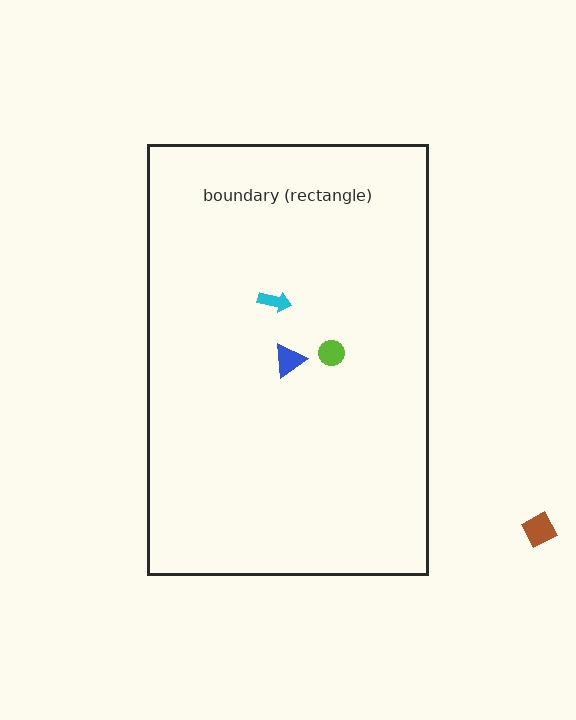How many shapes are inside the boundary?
3 inside, 1 outside.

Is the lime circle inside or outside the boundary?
Inside.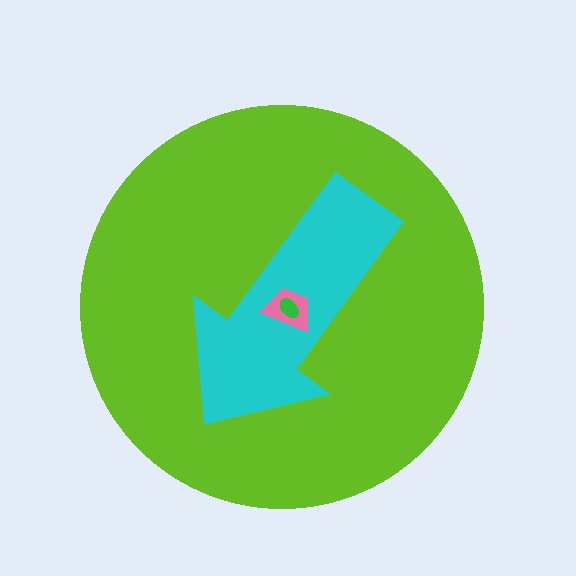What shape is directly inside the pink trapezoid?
The green ellipse.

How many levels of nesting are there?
4.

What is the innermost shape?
The green ellipse.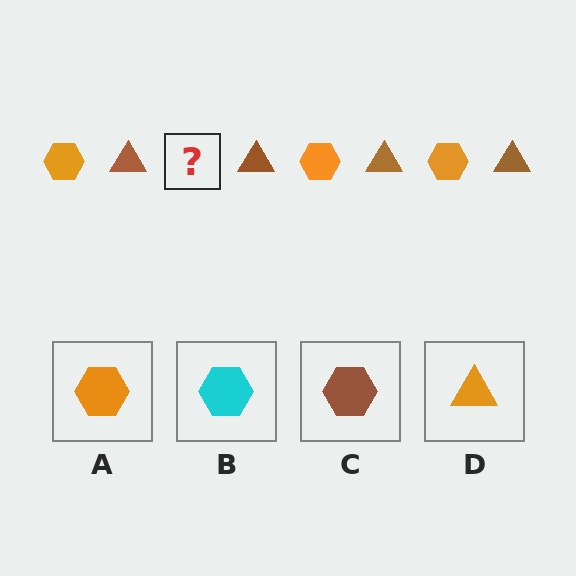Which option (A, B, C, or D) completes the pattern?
A.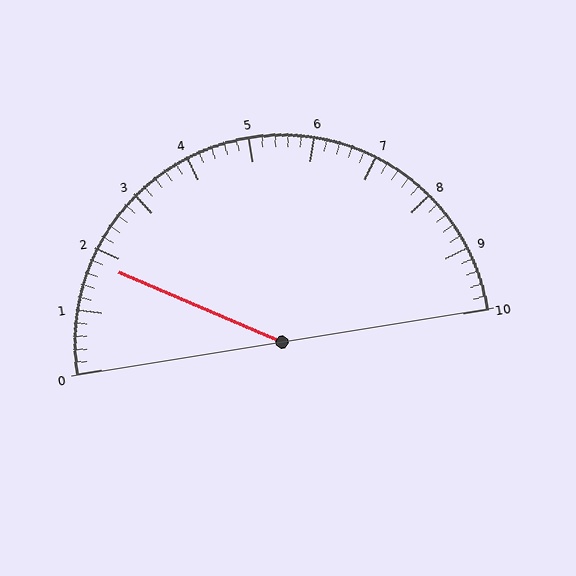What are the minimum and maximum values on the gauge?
The gauge ranges from 0 to 10.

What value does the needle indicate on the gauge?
The needle indicates approximately 1.8.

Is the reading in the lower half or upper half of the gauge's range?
The reading is in the lower half of the range (0 to 10).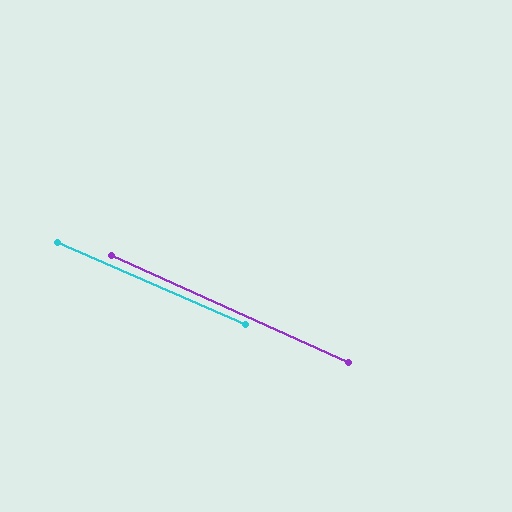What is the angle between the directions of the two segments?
Approximately 1 degree.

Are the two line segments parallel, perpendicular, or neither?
Parallel — their directions differ by only 1.0°.